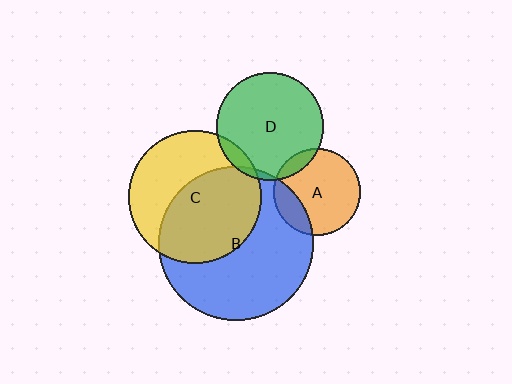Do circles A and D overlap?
Yes.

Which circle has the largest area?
Circle B (blue).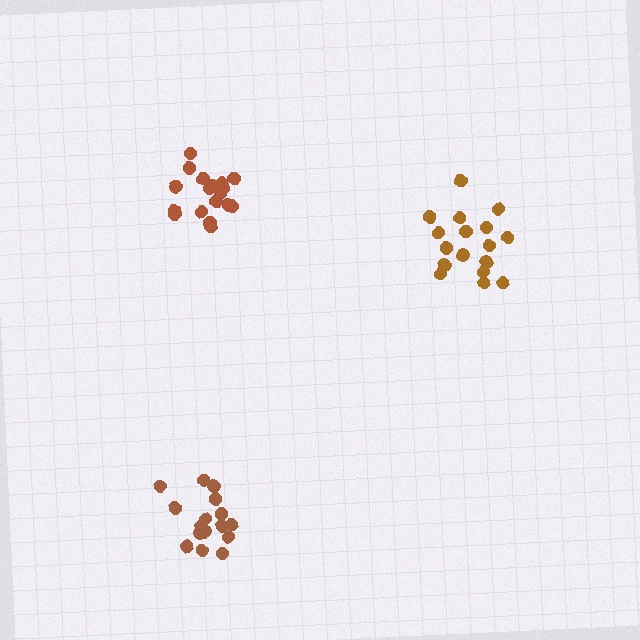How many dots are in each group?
Group 1: 18 dots, Group 2: 16 dots, Group 3: 17 dots (51 total).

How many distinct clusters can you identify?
There are 3 distinct clusters.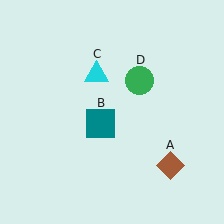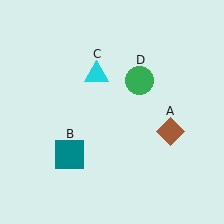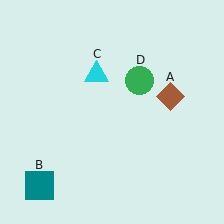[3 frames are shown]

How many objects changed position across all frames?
2 objects changed position: brown diamond (object A), teal square (object B).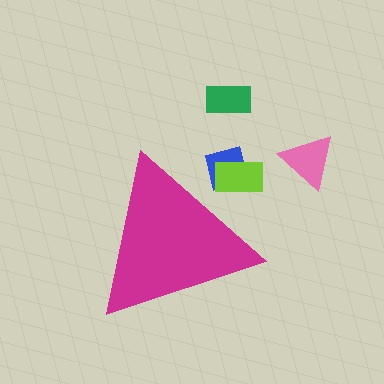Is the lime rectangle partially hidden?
Yes, the lime rectangle is partially hidden behind the magenta triangle.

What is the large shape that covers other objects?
A magenta triangle.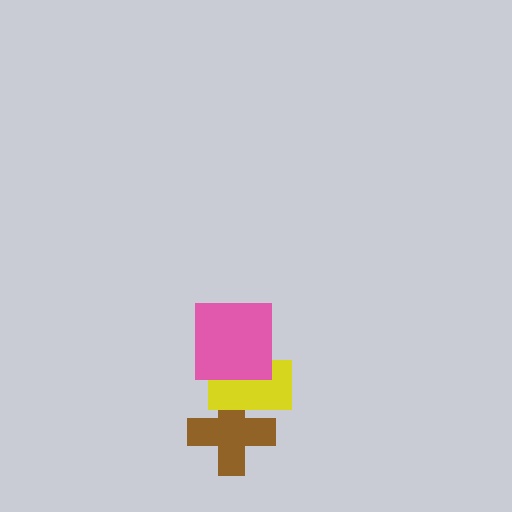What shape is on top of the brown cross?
The yellow rectangle is on top of the brown cross.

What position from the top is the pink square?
The pink square is 1st from the top.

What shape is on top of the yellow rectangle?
The pink square is on top of the yellow rectangle.